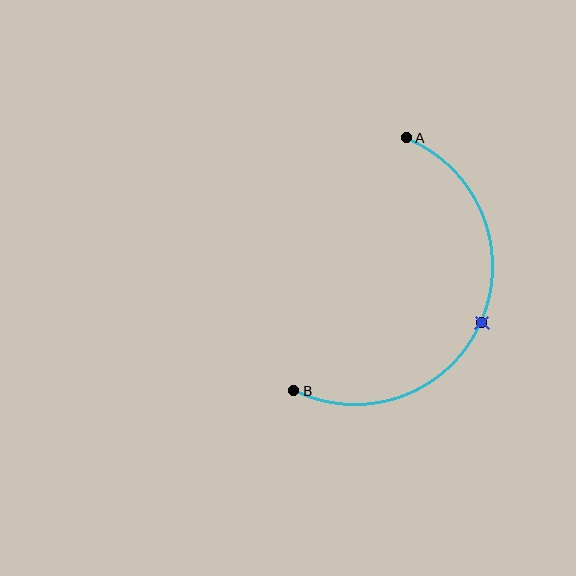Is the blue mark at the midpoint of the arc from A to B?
Yes. The blue mark lies on the arc at equal arc-length from both A and B — it is the arc midpoint.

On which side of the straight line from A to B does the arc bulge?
The arc bulges to the right of the straight line connecting A and B.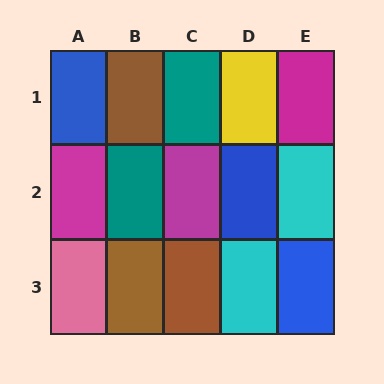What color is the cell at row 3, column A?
Pink.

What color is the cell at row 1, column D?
Yellow.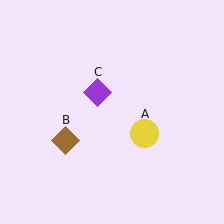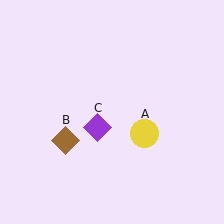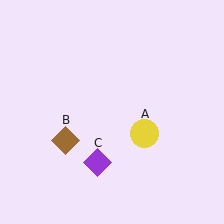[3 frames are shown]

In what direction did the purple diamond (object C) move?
The purple diamond (object C) moved down.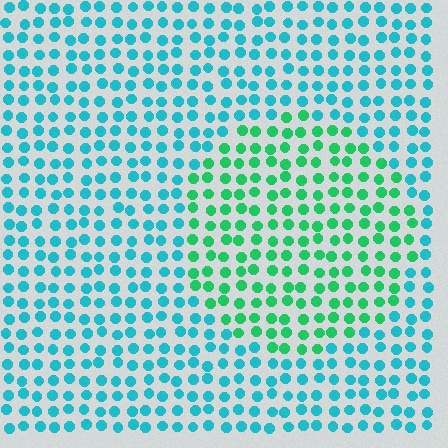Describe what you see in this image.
The image is filled with small cyan elements in a uniform arrangement. A circle-shaped region is visible where the elements are tinted to a slightly different hue, forming a subtle color boundary.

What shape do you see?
I see a circle.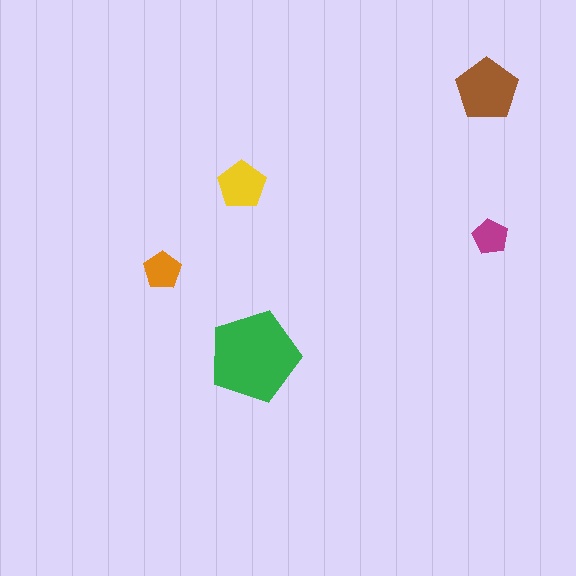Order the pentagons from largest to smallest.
the green one, the brown one, the yellow one, the orange one, the magenta one.